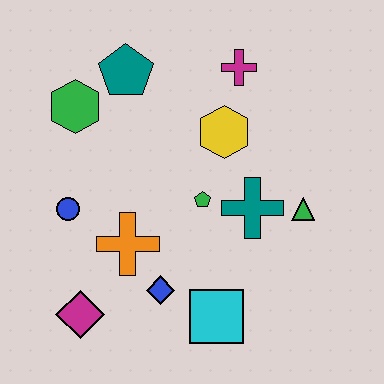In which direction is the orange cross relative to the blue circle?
The orange cross is to the right of the blue circle.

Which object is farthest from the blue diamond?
The magenta cross is farthest from the blue diamond.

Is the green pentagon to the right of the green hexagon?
Yes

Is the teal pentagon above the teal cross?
Yes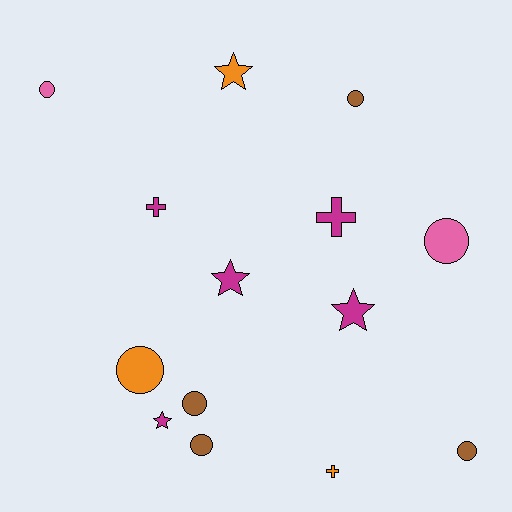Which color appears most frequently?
Magenta, with 5 objects.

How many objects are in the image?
There are 14 objects.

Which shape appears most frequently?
Circle, with 7 objects.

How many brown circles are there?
There are 4 brown circles.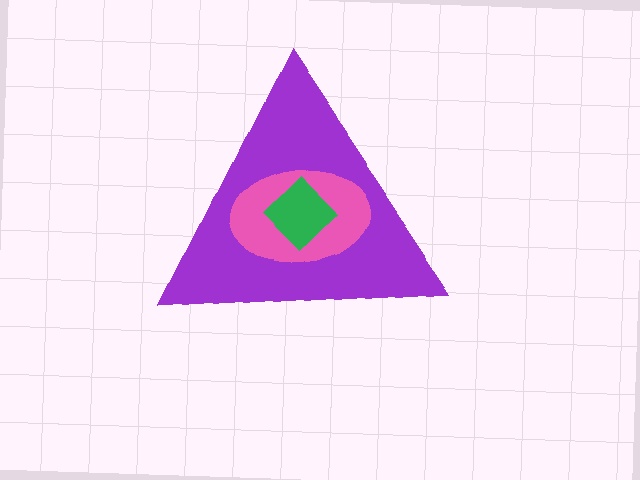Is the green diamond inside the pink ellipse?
Yes.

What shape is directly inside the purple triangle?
The pink ellipse.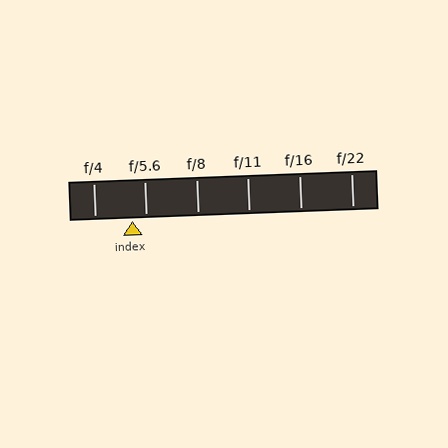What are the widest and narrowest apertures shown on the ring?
The widest aperture shown is f/4 and the narrowest is f/22.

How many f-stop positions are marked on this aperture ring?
There are 6 f-stop positions marked.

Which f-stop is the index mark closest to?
The index mark is closest to f/5.6.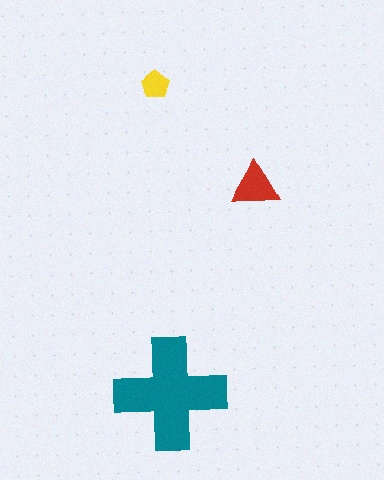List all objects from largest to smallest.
The teal cross, the red triangle, the yellow pentagon.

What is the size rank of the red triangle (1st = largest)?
2nd.